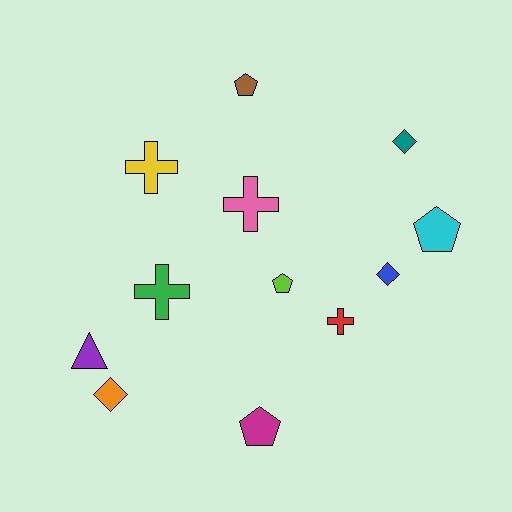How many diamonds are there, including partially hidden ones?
There are 3 diamonds.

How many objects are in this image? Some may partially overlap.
There are 12 objects.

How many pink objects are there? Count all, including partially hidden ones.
There is 1 pink object.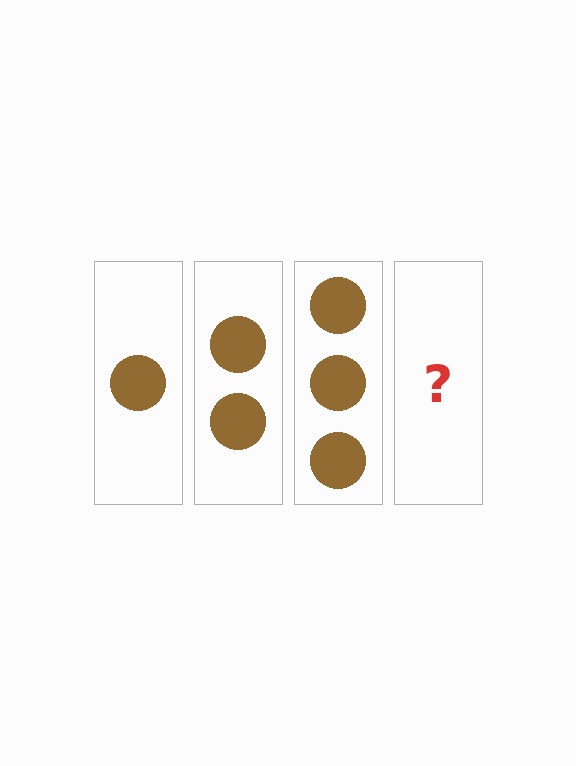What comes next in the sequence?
The next element should be 4 circles.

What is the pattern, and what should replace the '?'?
The pattern is that each step adds one more circle. The '?' should be 4 circles.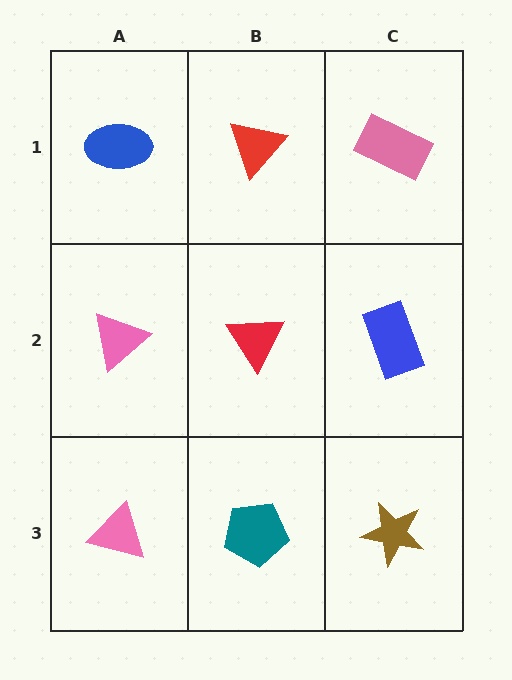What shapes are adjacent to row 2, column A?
A blue ellipse (row 1, column A), a pink triangle (row 3, column A), a red triangle (row 2, column B).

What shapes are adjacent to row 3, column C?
A blue rectangle (row 2, column C), a teal pentagon (row 3, column B).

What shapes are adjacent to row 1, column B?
A red triangle (row 2, column B), a blue ellipse (row 1, column A), a pink rectangle (row 1, column C).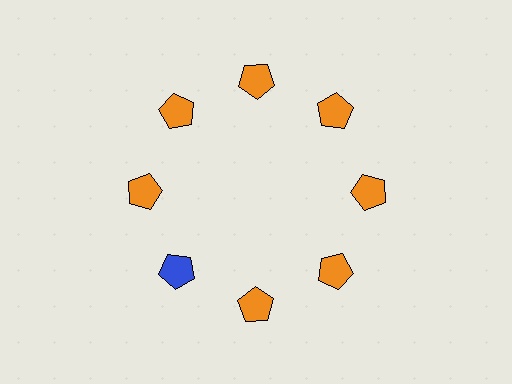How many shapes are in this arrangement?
There are 8 shapes arranged in a ring pattern.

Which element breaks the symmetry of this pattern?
The blue pentagon at roughly the 8 o'clock position breaks the symmetry. All other shapes are orange pentagons.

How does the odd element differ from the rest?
It has a different color: blue instead of orange.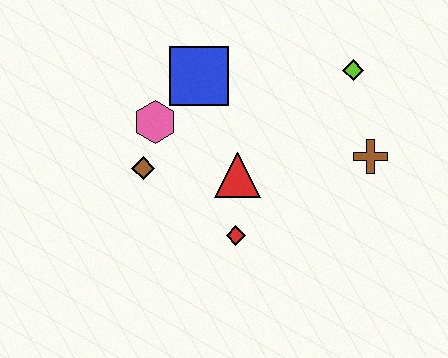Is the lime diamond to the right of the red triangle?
Yes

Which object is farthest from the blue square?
The brown cross is farthest from the blue square.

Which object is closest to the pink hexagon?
The brown diamond is closest to the pink hexagon.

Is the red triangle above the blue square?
No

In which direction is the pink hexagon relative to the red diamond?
The pink hexagon is above the red diamond.